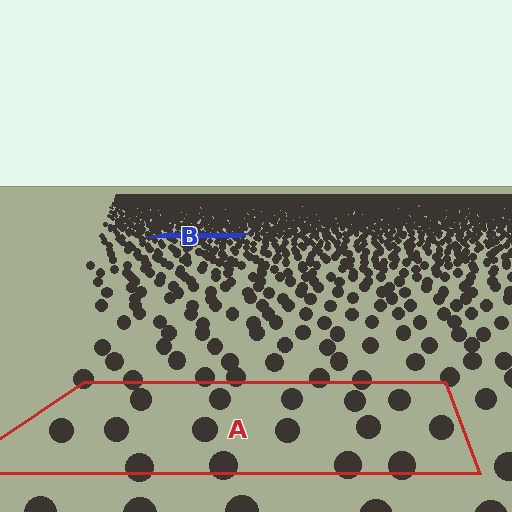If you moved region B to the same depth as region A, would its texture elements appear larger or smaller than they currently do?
They would appear larger. At a closer depth, the same texture elements are projected at a bigger on-screen size.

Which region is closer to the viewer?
Region A is closer. The texture elements there are larger and more spread out.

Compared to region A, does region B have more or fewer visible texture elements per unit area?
Region B has more texture elements per unit area — they are packed more densely because it is farther away.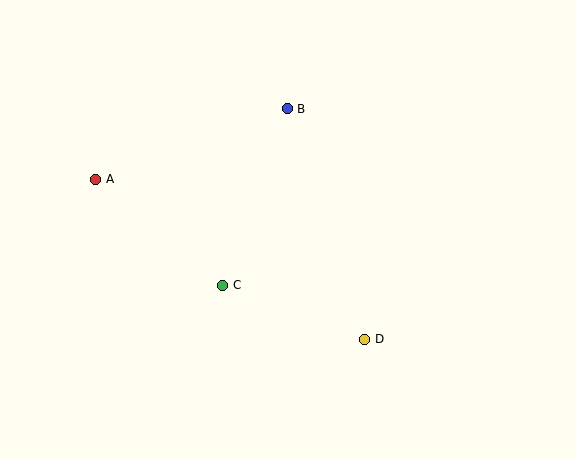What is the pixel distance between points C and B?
The distance between C and B is 188 pixels.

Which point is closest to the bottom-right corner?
Point D is closest to the bottom-right corner.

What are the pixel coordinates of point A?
Point A is at (96, 179).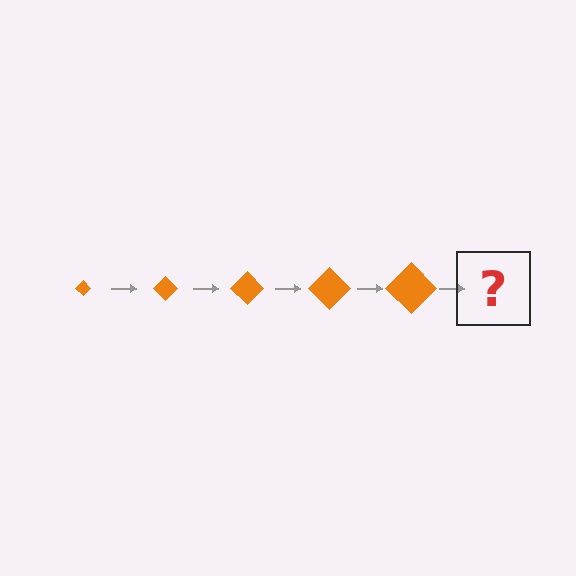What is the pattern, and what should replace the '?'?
The pattern is that the diamond gets progressively larger each step. The '?' should be an orange diamond, larger than the previous one.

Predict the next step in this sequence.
The next step is an orange diamond, larger than the previous one.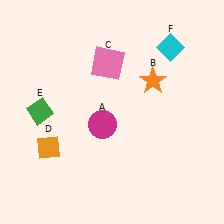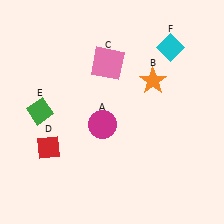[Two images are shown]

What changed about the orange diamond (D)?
In Image 1, D is orange. In Image 2, it changed to red.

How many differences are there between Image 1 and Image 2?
There is 1 difference between the two images.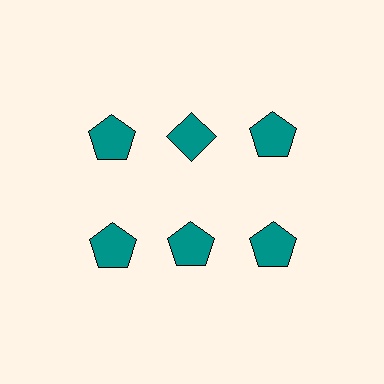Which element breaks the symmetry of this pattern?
The teal diamond in the top row, second from left column breaks the symmetry. All other shapes are teal pentagons.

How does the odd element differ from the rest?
It has a different shape: diamond instead of pentagon.